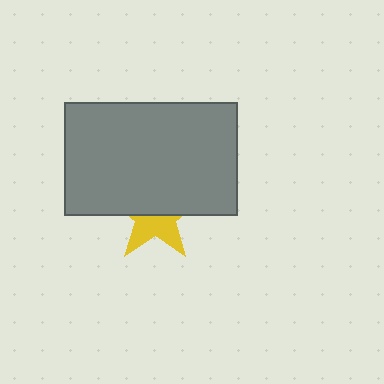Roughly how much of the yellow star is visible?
A small part of it is visible (roughly 44%).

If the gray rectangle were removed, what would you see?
You would see the complete yellow star.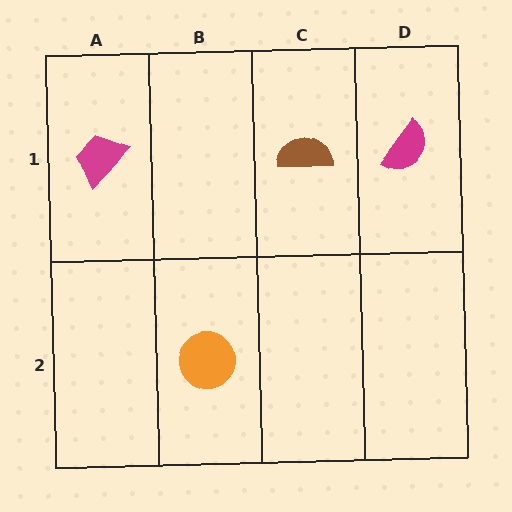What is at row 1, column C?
A brown semicircle.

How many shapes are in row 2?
1 shape.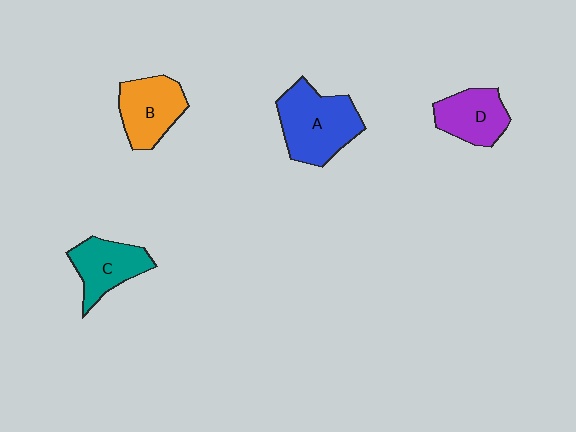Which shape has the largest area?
Shape A (blue).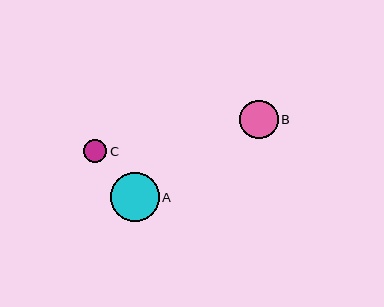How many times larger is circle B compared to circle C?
Circle B is approximately 1.7 times the size of circle C.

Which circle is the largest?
Circle A is the largest with a size of approximately 49 pixels.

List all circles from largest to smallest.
From largest to smallest: A, B, C.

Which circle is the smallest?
Circle C is the smallest with a size of approximately 23 pixels.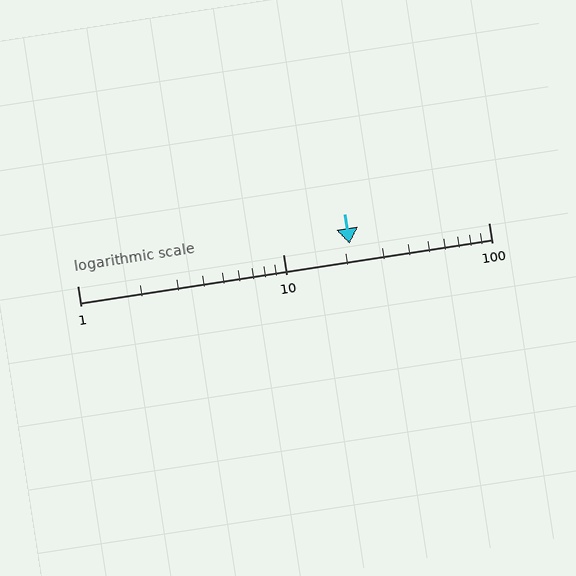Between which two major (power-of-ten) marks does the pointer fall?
The pointer is between 10 and 100.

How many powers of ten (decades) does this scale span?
The scale spans 2 decades, from 1 to 100.